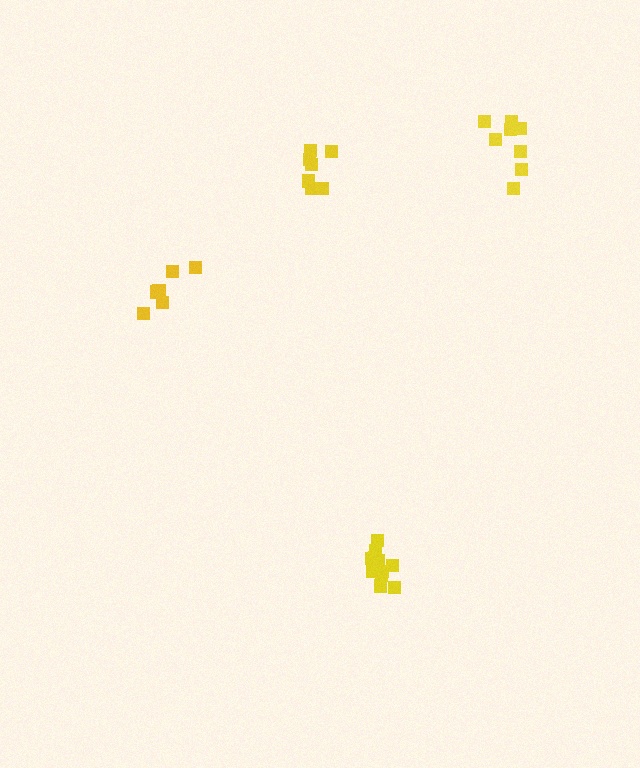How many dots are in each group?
Group 1: 11 dots, Group 2: 7 dots, Group 3: 7 dots, Group 4: 8 dots (33 total).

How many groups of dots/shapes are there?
There are 4 groups.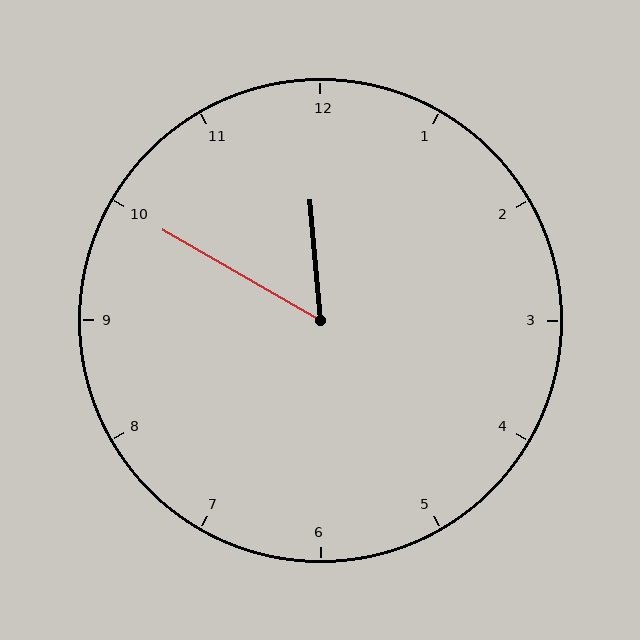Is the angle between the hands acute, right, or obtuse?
It is acute.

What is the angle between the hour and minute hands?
Approximately 55 degrees.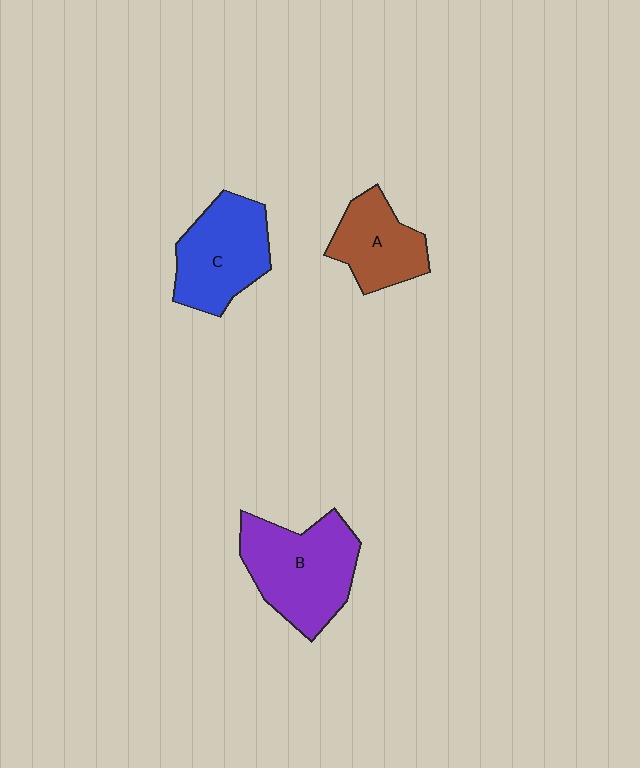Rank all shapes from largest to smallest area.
From largest to smallest: B (purple), C (blue), A (brown).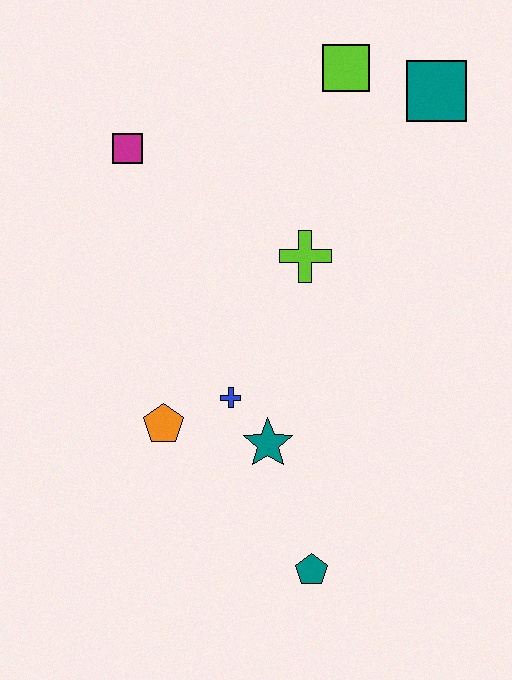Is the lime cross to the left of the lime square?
Yes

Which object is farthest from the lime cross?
The teal pentagon is farthest from the lime cross.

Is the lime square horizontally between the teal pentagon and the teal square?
Yes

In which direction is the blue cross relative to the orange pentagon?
The blue cross is to the right of the orange pentagon.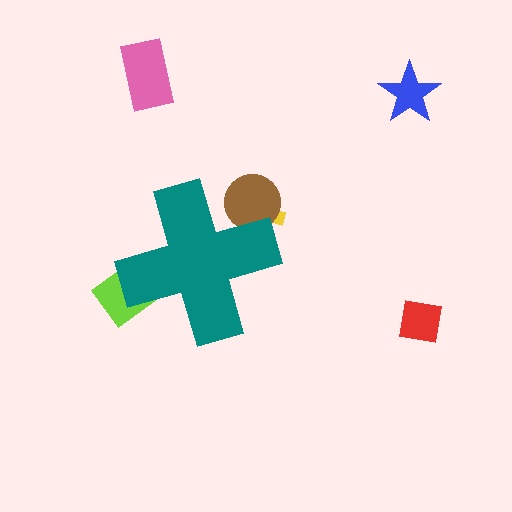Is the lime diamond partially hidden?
Yes, the lime diamond is partially hidden behind the teal cross.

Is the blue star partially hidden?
No, the blue star is fully visible.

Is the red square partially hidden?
No, the red square is fully visible.